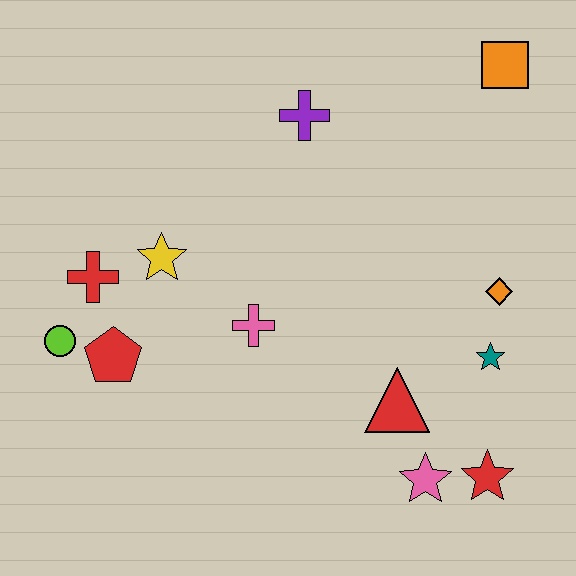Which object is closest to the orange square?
The purple cross is closest to the orange square.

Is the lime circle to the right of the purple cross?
No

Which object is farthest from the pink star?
The orange square is farthest from the pink star.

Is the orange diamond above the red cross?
No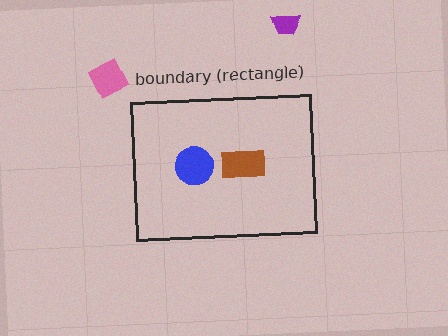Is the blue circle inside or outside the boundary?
Inside.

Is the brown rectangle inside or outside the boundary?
Inside.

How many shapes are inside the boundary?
2 inside, 2 outside.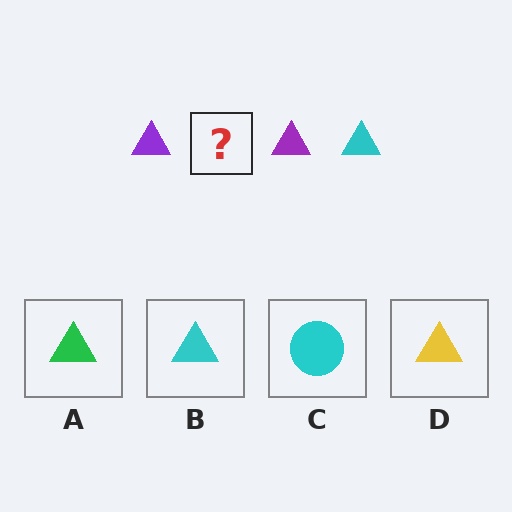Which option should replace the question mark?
Option B.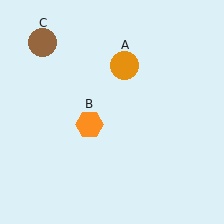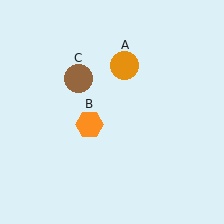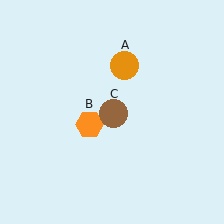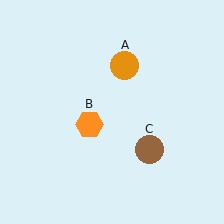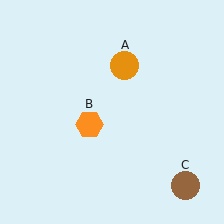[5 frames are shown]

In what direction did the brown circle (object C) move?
The brown circle (object C) moved down and to the right.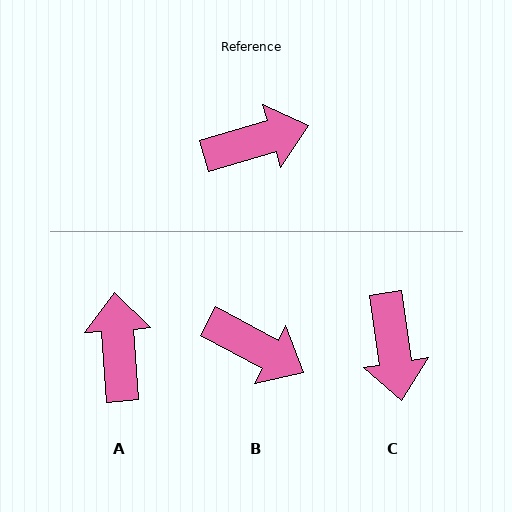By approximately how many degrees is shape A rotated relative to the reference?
Approximately 78 degrees counter-clockwise.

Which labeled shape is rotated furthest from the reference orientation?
C, about 98 degrees away.